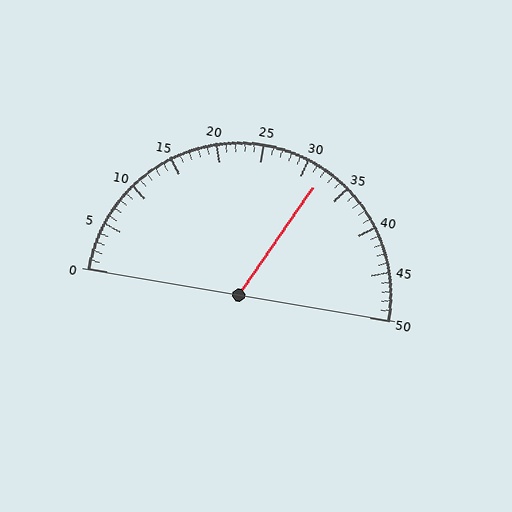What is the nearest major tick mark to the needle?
The nearest major tick mark is 30.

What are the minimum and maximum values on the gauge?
The gauge ranges from 0 to 50.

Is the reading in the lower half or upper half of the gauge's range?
The reading is in the upper half of the range (0 to 50).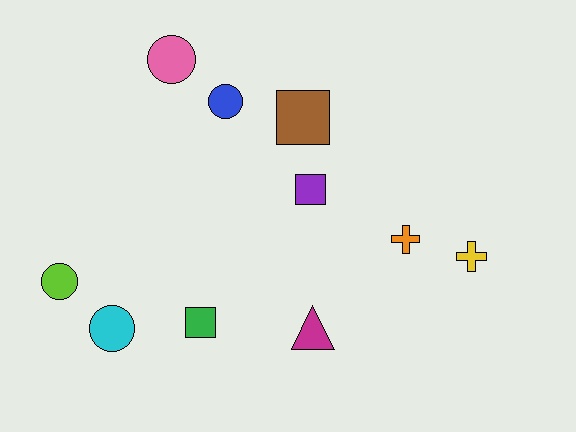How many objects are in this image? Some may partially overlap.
There are 10 objects.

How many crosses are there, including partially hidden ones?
There are 2 crosses.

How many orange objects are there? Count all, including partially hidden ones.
There is 1 orange object.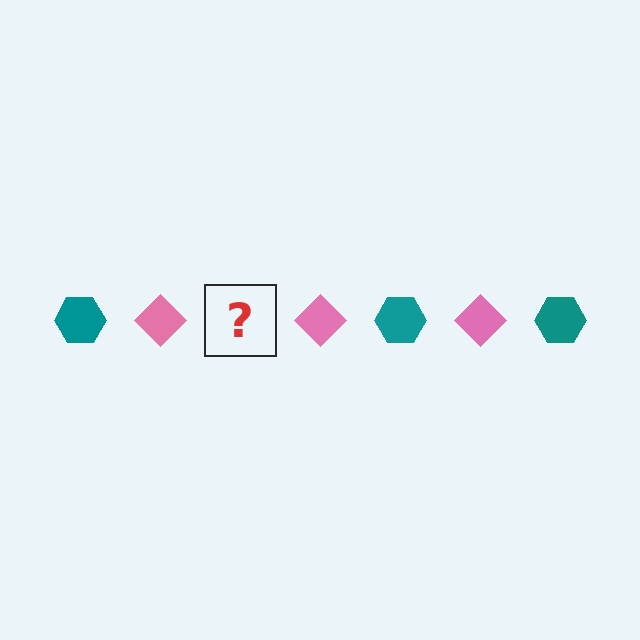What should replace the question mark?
The question mark should be replaced with a teal hexagon.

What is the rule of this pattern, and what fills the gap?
The rule is that the pattern alternates between teal hexagon and pink diamond. The gap should be filled with a teal hexagon.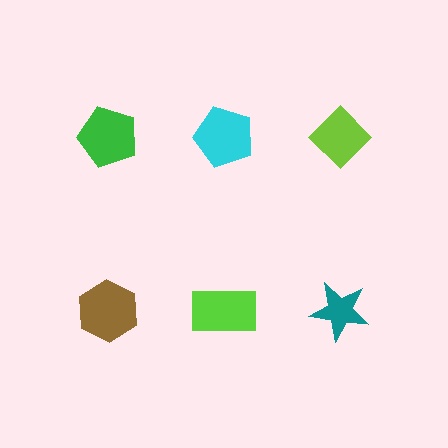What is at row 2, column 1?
A brown hexagon.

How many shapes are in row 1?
3 shapes.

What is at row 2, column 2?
A lime rectangle.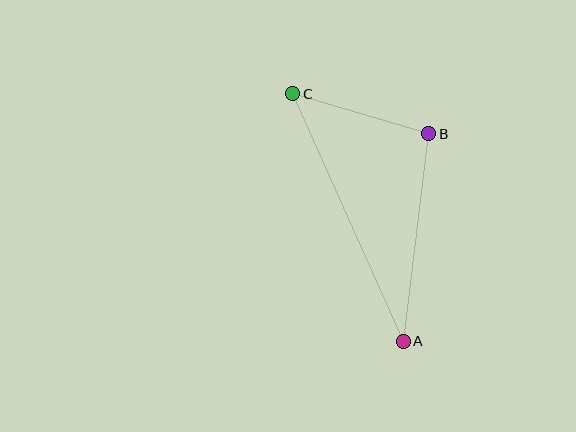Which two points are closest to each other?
Points B and C are closest to each other.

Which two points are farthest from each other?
Points A and C are farthest from each other.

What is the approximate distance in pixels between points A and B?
The distance between A and B is approximately 209 pixels.